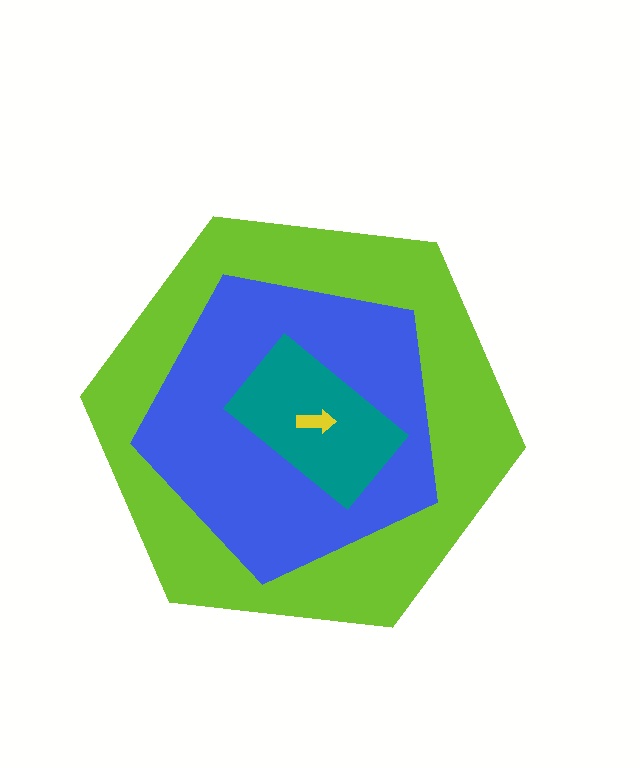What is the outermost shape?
The lime hexagon.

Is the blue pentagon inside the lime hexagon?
Yes.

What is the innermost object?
The yellow arrow.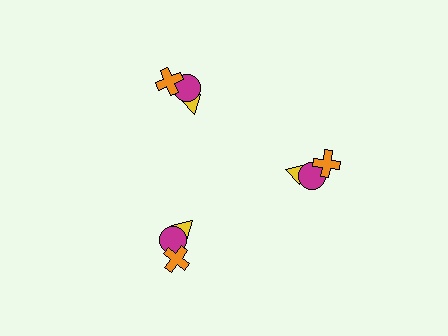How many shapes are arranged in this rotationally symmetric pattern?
There are 9 shapes, arranged in 3 groups of 3.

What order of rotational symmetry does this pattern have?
This pattern has 3-fold rotational symmetry.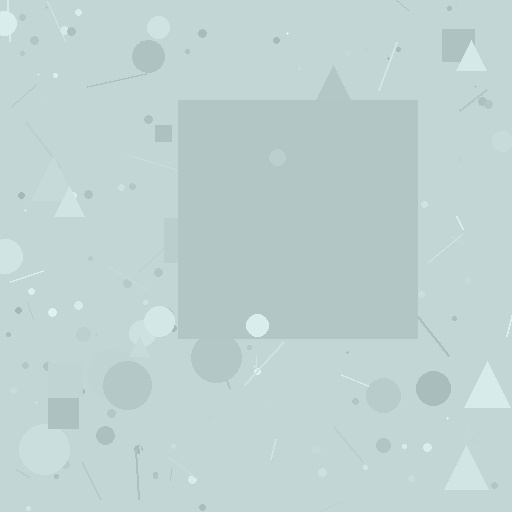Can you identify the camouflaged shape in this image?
The camouflaged shape is a square.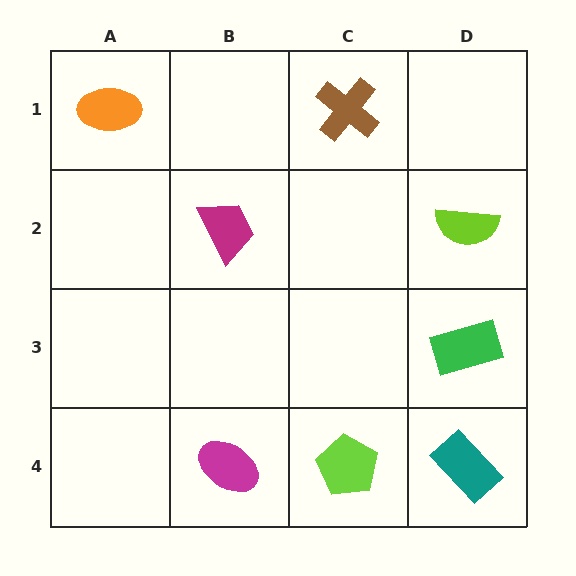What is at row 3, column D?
A green rectangle.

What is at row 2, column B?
A magenta trapezoid.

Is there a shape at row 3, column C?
No, that cell is empty.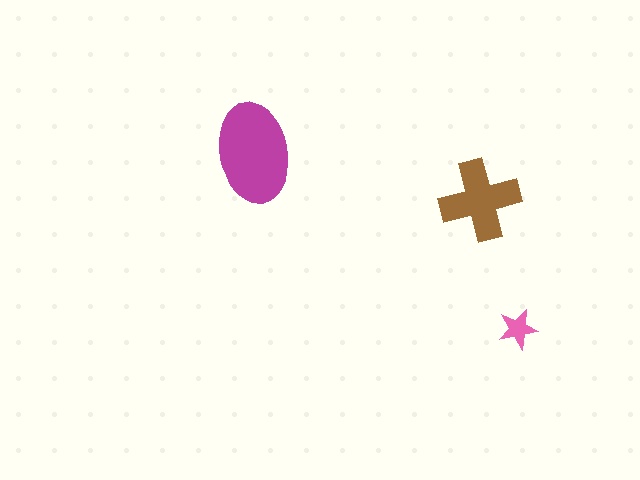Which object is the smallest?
The pink star.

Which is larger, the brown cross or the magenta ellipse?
The magenta ellipse.